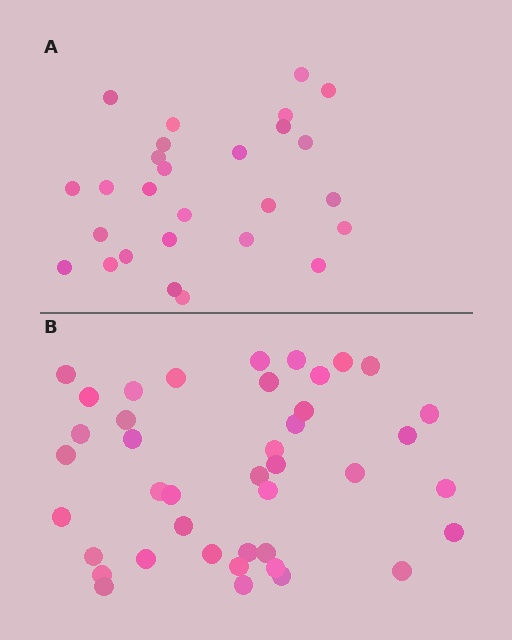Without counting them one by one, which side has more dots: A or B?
Region B (the bottom region) has more dots.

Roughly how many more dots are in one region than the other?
Region B has approximately 15 more dots than region A.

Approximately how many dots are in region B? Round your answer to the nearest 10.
About 40 dots. (The exact count is 41, which rounds to 40.)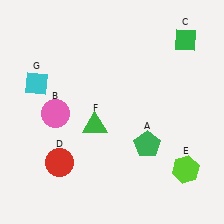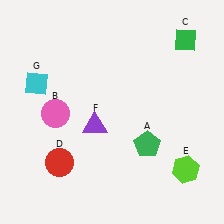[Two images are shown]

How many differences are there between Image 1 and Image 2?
There is 1 difference between the two images.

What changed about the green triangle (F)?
In Image 1, F is green. In Image 2, it changed to purple.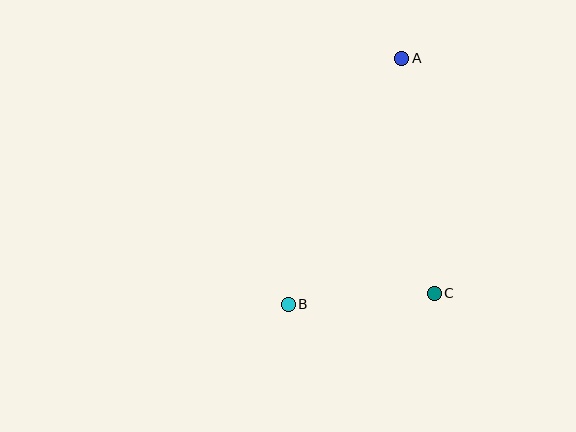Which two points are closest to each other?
Points B and C are closest to each other.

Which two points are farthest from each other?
Points A and B are farthest from each other.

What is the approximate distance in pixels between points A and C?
The distance between A and C is approximately 237 pixels.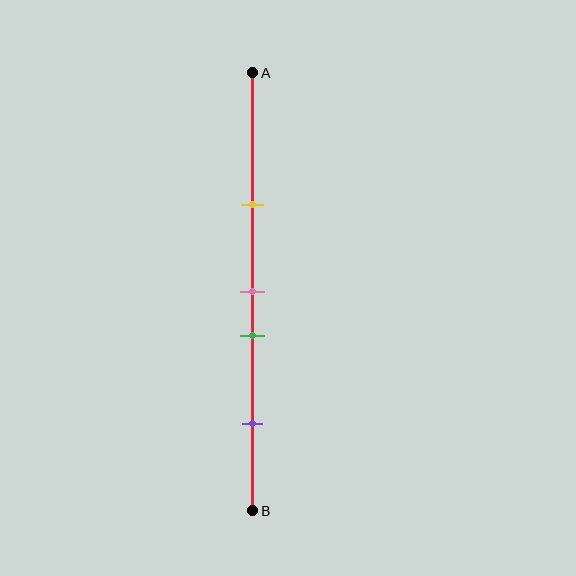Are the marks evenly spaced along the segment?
No, the marks are not evenly spaced.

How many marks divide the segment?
There are 4 marks dividing the segment.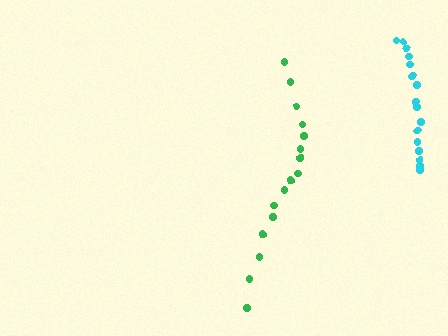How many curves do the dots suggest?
There are 2 distinct paths.